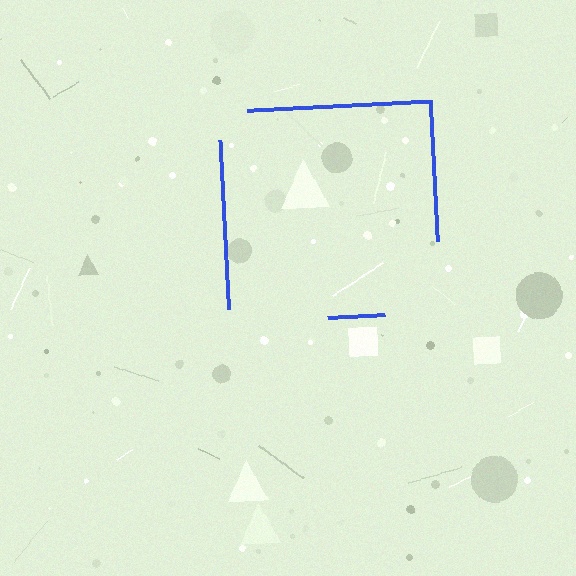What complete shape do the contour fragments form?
The contour fragments form a square.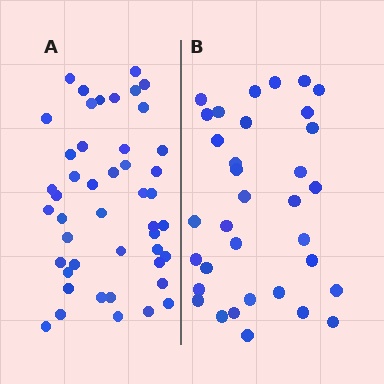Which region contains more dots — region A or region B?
Region A (the left region) has more dots.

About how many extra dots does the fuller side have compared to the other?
Region A has roughly 12 or so more dots than region B.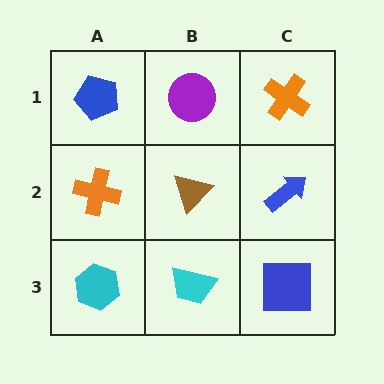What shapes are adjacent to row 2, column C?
An orange cross (row 1, column C), a blue square (row 3, column C), a brown triangle (row 2, column B).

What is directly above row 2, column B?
A purple circle.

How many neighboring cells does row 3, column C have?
2.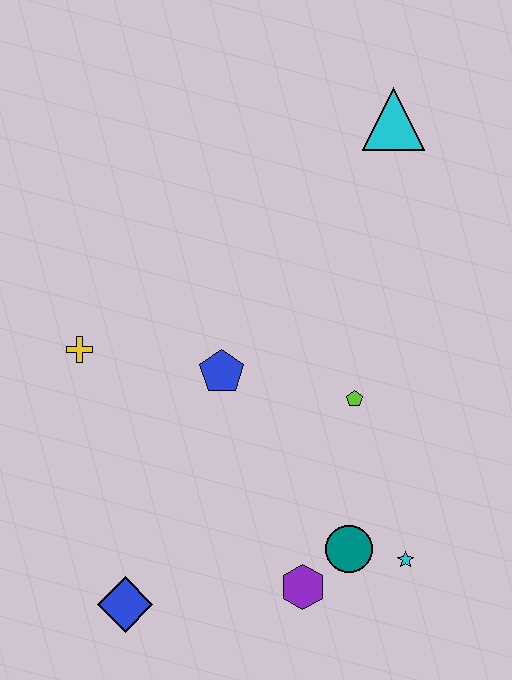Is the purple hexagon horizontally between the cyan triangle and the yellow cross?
Yes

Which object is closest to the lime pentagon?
The blue pentagon is closest to the lime pentagon.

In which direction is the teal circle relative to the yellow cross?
The teal circle is to the right of the yellow cross.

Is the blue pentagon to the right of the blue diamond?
Yes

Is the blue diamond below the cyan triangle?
Yes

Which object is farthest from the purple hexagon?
The cyan triangle is farthest from the purple hexagon.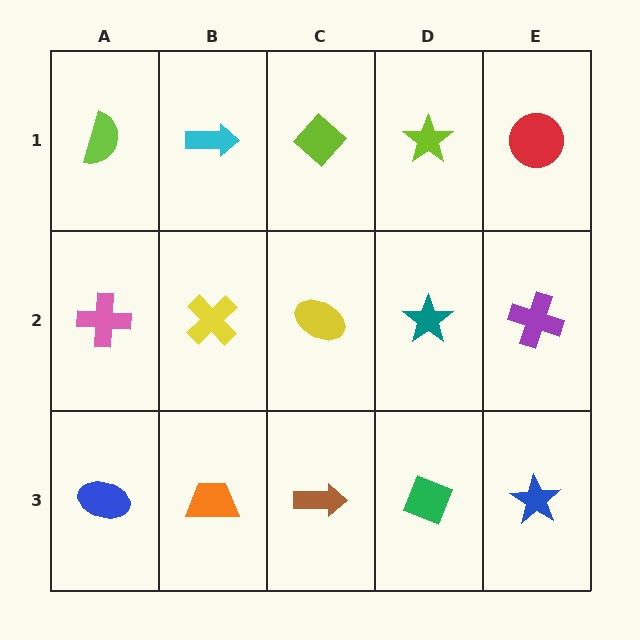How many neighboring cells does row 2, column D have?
4.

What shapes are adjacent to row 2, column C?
A lime diamond (row 1, column C), a brown arrow (row 3, column C), a yellow cross (row 2, column B), a teal star (row 2, column D).